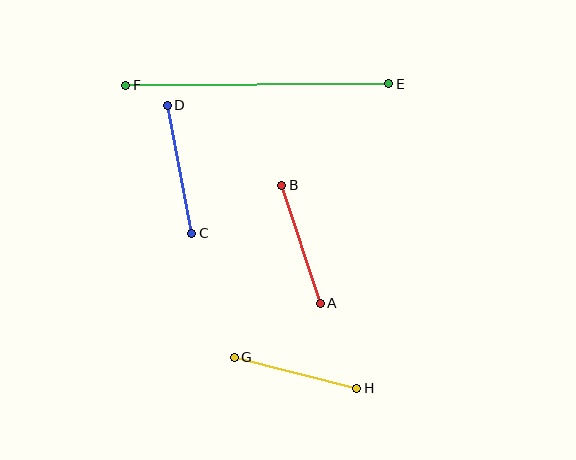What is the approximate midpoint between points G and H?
The midpoint is at approximately (295, 373) pixels.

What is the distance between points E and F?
The distance is approximately 263 pixels.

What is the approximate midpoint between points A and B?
The midpoint is at approximately (301, 244) pixels.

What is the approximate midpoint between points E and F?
The midpoint is at approximately (257, 85) pixels.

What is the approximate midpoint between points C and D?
The midpoint is at approximately (180, 169) pixels.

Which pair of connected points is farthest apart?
Points E and F are farthest apart.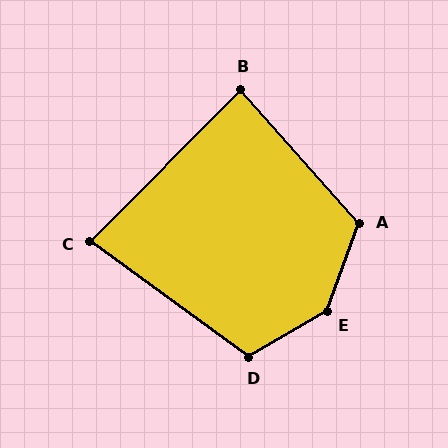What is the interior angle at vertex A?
Approximately 118 degrees (obtuse).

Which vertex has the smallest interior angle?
C, at approximately 81 degrees.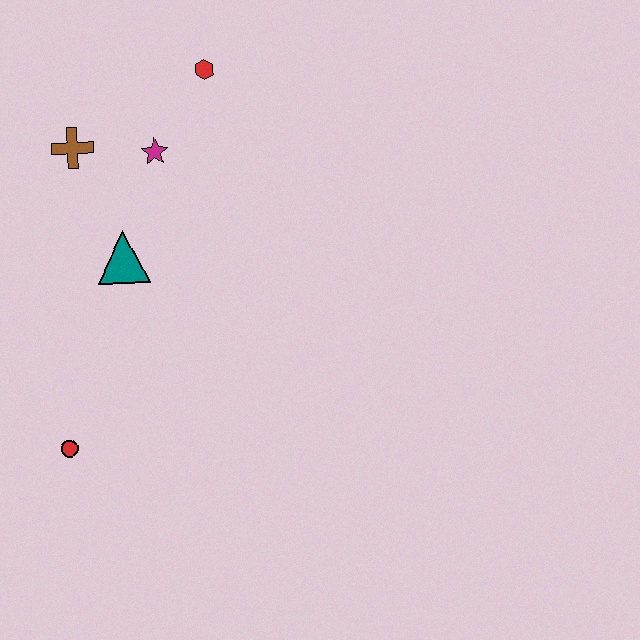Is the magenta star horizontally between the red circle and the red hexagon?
Yes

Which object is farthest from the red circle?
The red hexagon is farthest from the red circle.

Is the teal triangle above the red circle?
Yes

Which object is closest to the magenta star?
The brown cross is closest to the magenta star.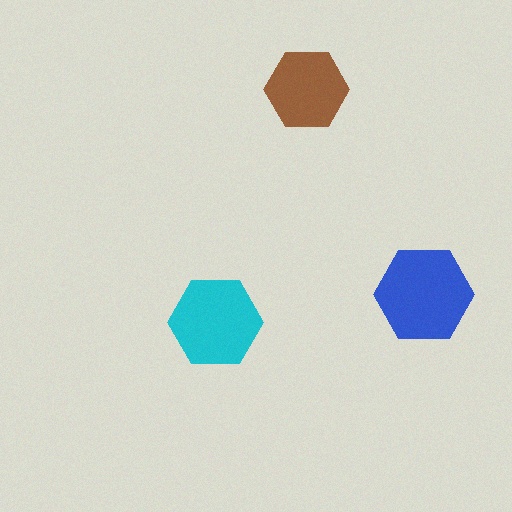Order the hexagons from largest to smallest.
the blue one, the cyan one, the brown one.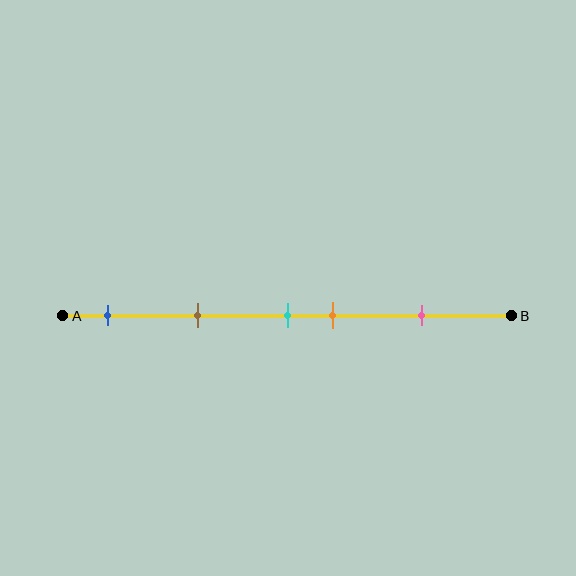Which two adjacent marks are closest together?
The cyan and orange marks are the closest adjacent pair.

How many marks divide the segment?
There are 5 marks dividing the segment.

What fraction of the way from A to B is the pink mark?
The pink mark is approximately 80% (0.8) of the way from A to B.